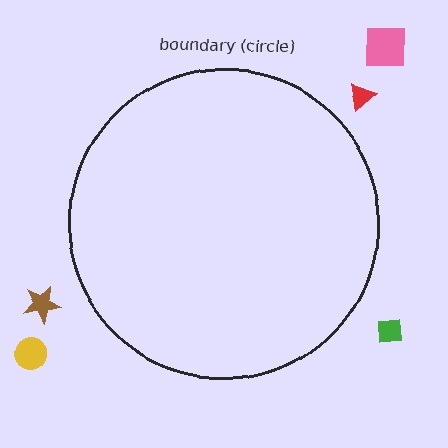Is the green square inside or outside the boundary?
Outside.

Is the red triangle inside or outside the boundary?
Outside.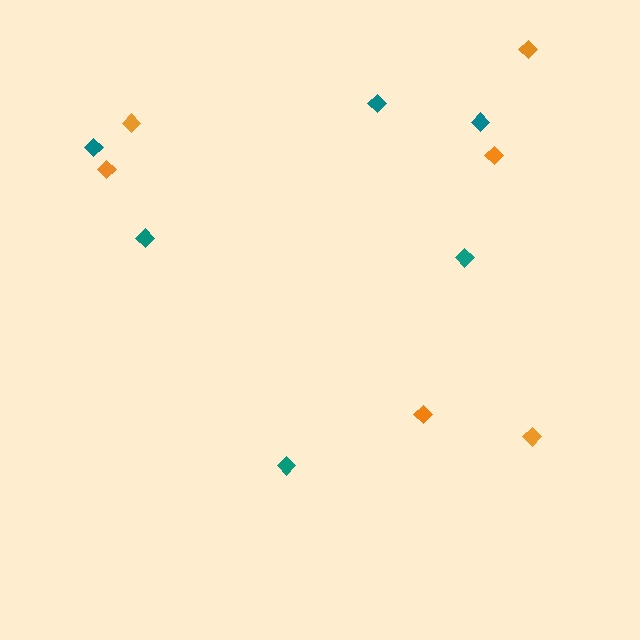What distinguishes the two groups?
There are 2 groups: one group of teal diamonds (6) and one group of orange diamonds (6).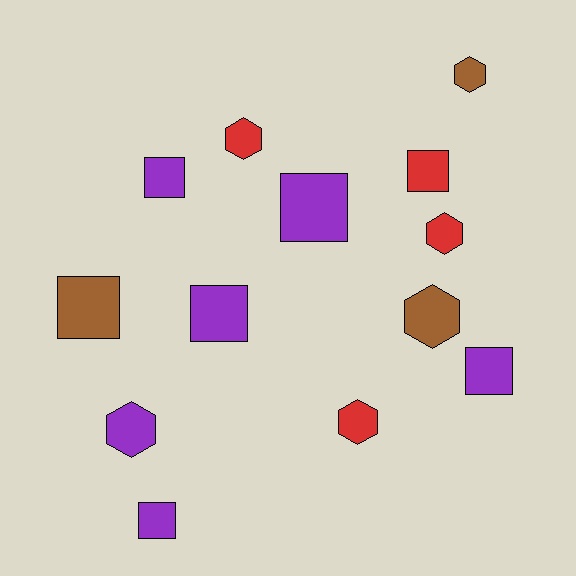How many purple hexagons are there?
There is 1 purple hexagon.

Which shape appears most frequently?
Square, with 7 objects.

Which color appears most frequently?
Purple, with 6 objects.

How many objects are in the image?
There are 13 objects.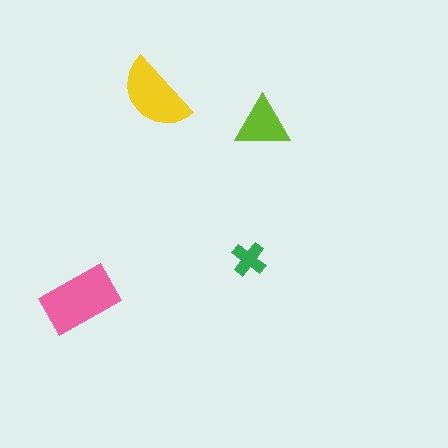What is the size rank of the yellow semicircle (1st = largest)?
2nd.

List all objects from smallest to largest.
The green cross, the lime triangle, the yellow semicircle, the pink rectangle.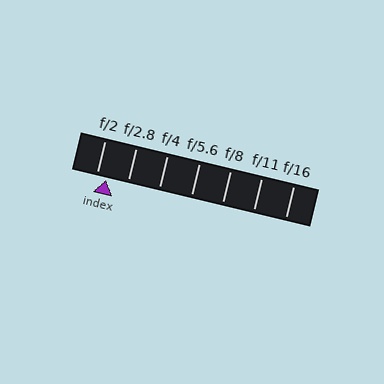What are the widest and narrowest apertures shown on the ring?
The widest aperture shown is f/2 and the narrowest is f/16.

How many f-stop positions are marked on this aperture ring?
There are 7 f-stop positions marked.